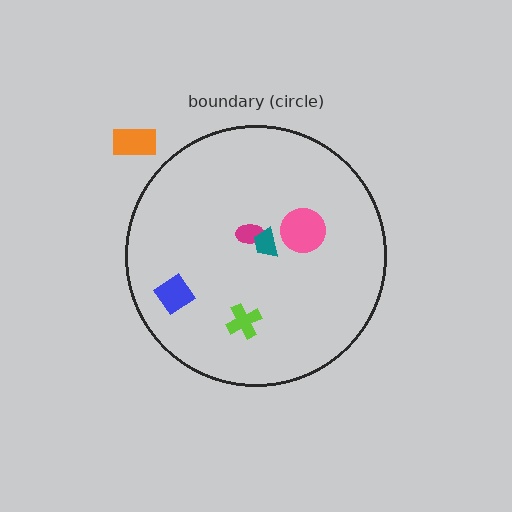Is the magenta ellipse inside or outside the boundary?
Inside.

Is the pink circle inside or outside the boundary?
Inside.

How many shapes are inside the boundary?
5 inside, 1 outside.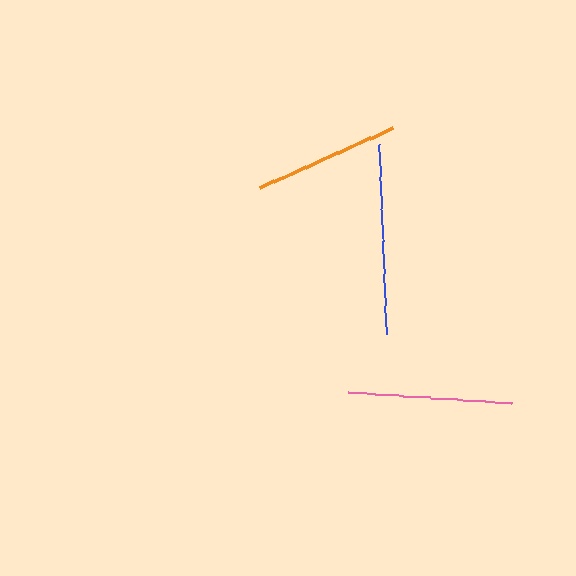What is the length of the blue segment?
The blue segment is approximately 190 pixels long.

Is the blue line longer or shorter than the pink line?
The blue line is longer than the pink line.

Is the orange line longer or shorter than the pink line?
The pink line is longer than the orange line.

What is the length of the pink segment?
The pink segment is approximately 164 pixels long.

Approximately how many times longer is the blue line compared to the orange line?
The blue line is approximately 1.3 times the length of the orange line.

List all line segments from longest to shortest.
From longest to shortest: blue, pink, orange.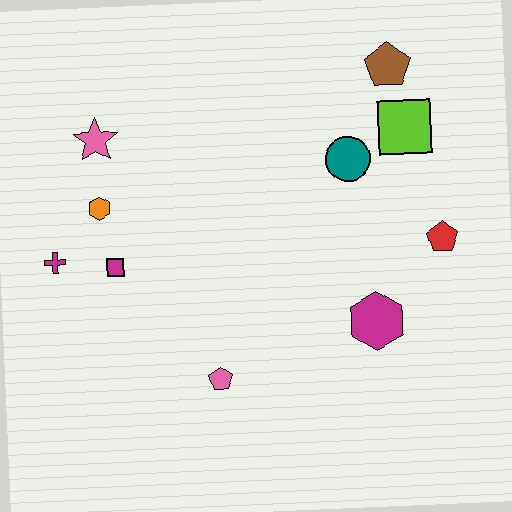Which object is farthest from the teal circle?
The magenta cross is farthest from the teal circle.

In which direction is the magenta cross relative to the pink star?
The magenta cross is below the pink star.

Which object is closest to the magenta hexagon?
The red pentagon is closest to the magenta hexagon.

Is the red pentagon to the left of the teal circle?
No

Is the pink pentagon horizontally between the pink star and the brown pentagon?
Yes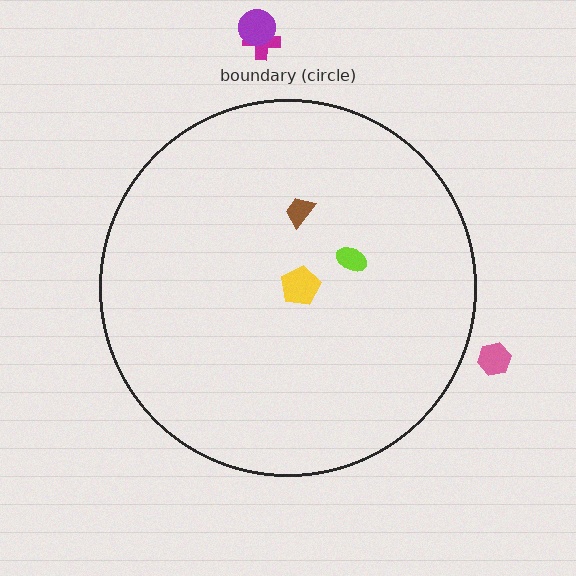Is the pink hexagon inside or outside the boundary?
Outside.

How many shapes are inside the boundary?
3 inside, 3 outside.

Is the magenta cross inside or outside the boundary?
Outside.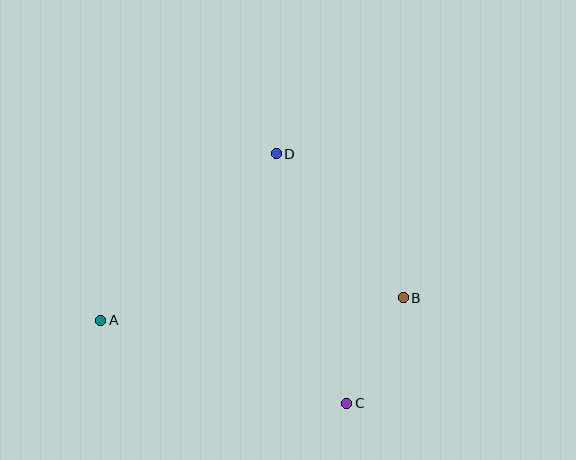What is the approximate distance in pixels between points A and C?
The distance between A and C is approximately 259 pixels.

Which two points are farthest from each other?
Points A and B are farthest from each other.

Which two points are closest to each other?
Points B and C are closest to each other.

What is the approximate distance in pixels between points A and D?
The distance between A and D is approximately 242 pixels.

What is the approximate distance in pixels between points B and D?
The distance between B and D is approximately 192 pixels.